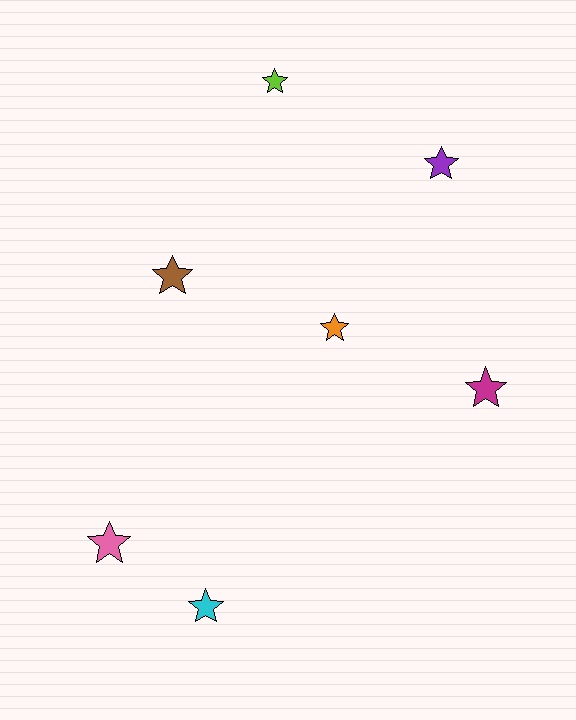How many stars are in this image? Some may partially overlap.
There are 7 stars.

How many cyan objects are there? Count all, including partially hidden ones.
There is 1 cyan object.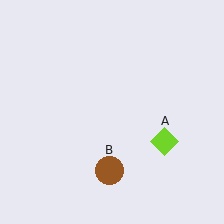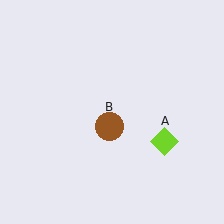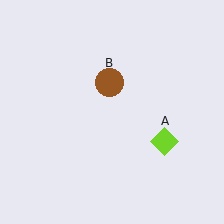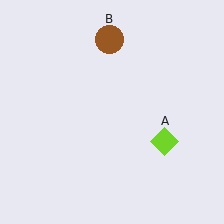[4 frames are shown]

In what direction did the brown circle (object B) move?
The brown circle (object B) moved up.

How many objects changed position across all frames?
1 object changed position: brown circle (object B).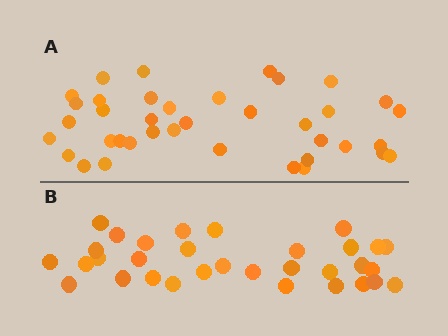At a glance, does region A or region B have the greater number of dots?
Region A (the top region) has more dots.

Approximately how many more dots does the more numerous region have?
Region A has about 6 more dots than region B.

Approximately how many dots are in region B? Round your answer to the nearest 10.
About 30 dots. (The exact count is 32, which rounds to 30.)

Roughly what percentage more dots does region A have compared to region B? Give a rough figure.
About 20% more.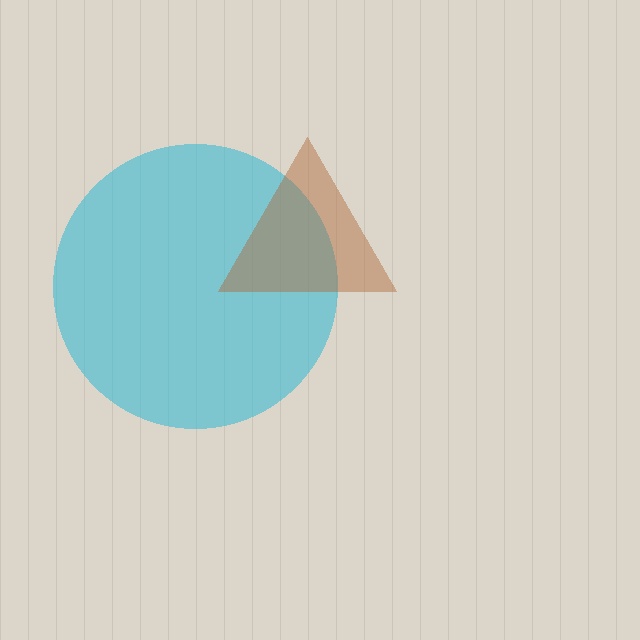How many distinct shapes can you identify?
There are 2 distinct shapes: a cyan circle, a brown triangle.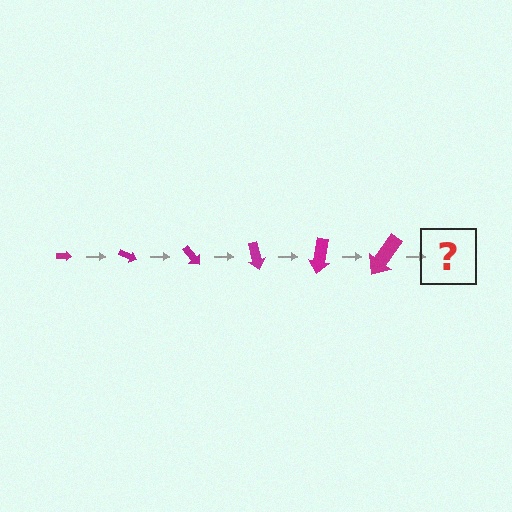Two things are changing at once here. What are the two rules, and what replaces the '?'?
The two rules are that the arrow grows larger each step and it rotates 25 degrees each step. The '?' should be an arrow, larger than the previous one and rotated 150 degrees from the start.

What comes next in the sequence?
The next element should be an arrow, larger than the previous one and rotated 150 degrees from the start.